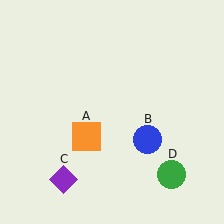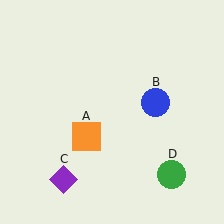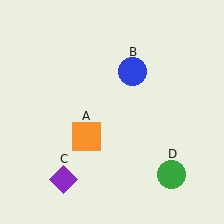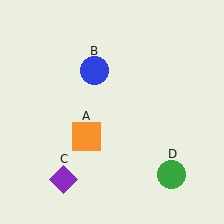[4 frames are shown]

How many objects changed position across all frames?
1 object changed position: blue circle (object B).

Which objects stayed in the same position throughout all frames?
Orange square (object A) and purple diamond (object C) and green circle (object D) remained stationary.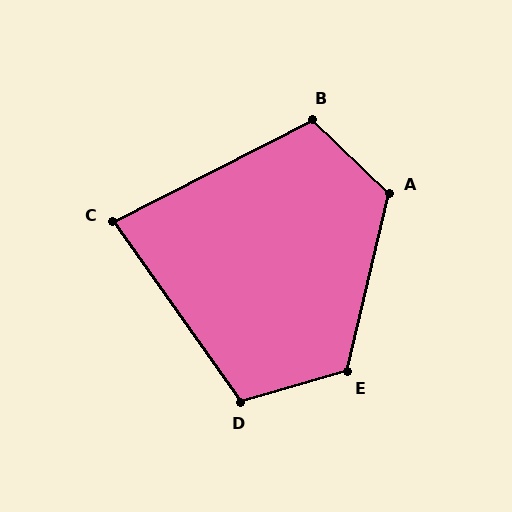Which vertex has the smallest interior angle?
C, at approximately 82 degrees.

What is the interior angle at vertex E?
Approximately 119 degrees (obtuse).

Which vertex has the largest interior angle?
A, at approximately 120 degrees.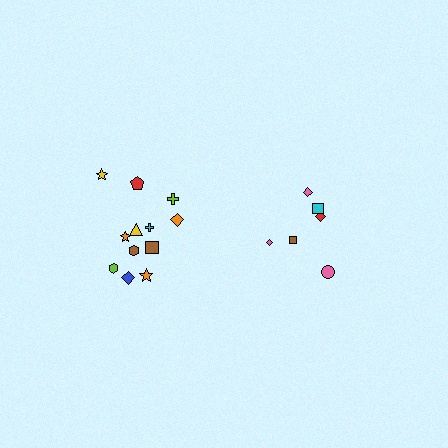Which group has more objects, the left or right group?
The left group.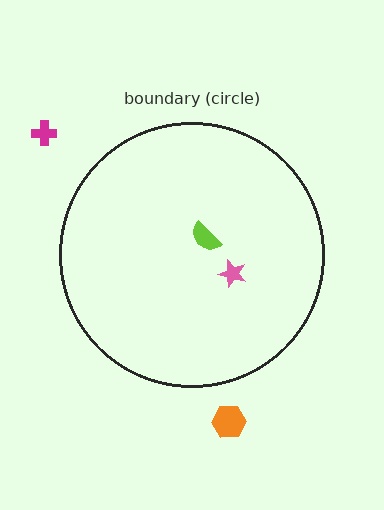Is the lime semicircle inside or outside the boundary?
Inside.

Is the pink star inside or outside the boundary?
Inside.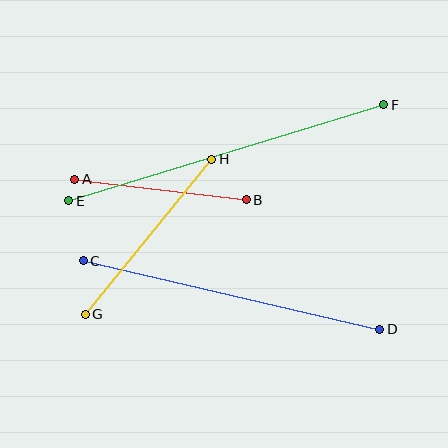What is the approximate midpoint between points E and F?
The midpoint is at approximately (226, 153) pixels.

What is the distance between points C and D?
The distance is approximately 305 pixels.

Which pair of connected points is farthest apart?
Points E and F are farthest apart.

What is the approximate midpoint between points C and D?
The midpoint is at approximately (232, 295) pixels.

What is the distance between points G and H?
The distance is approximately 201 pixels.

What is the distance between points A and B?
The distance is approximately 173 pixels.